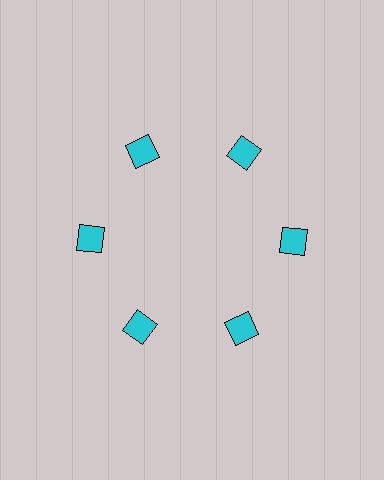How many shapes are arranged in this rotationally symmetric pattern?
There are 6 shapes, arranged in 6 groups of 1.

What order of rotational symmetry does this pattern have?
This pattern has 6-fold rotational symmetry.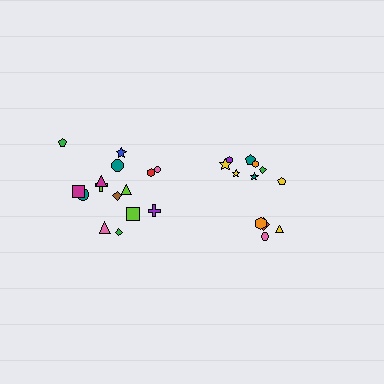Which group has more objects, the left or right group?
The left group.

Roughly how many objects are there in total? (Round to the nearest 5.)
Roughly 25 objects in total.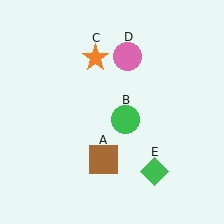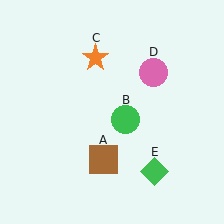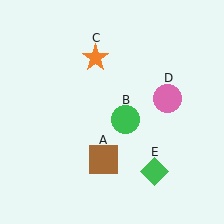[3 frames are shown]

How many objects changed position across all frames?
1 object changed position: pink circle (object D).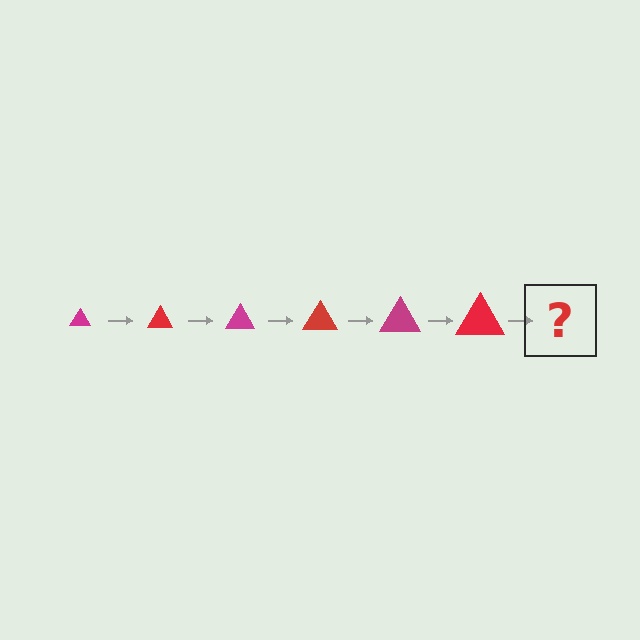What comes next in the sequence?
The next element should be a magenta triangle, larger than the previous one.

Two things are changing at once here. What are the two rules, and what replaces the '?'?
The two rules are that the triangle grows larger each step and the color cycles through magenta and red. The '?' should be a magenta triangle, larger than the previous one.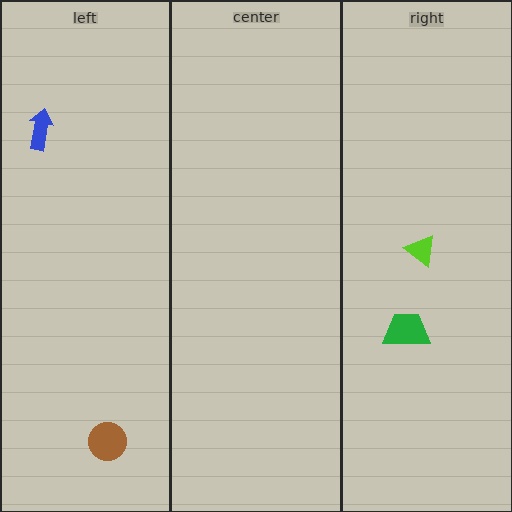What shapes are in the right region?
The green trapezoid, the lime triangle.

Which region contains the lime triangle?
The right region.